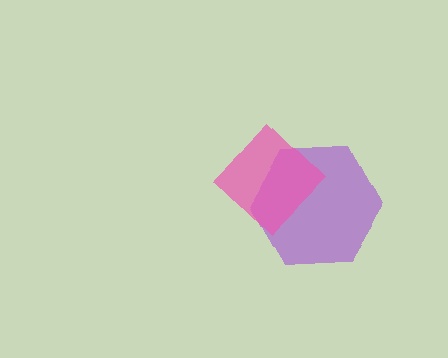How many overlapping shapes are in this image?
There are 2 overlapping shapes in the image.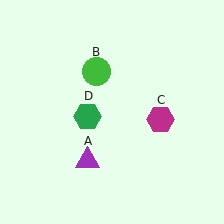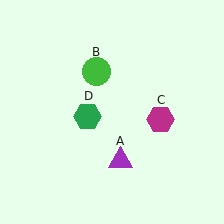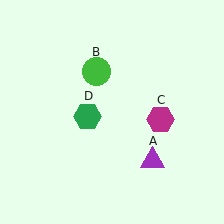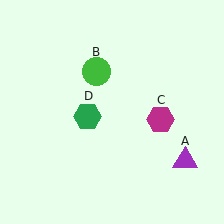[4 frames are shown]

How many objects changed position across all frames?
1 object changed position: purple triangle (object A).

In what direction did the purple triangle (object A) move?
The purple triangle (object A) moved right.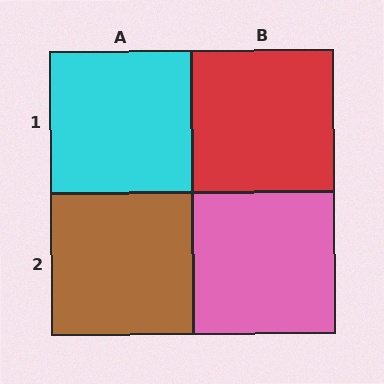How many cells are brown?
1 cell is brown.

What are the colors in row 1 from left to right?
Cyan, red.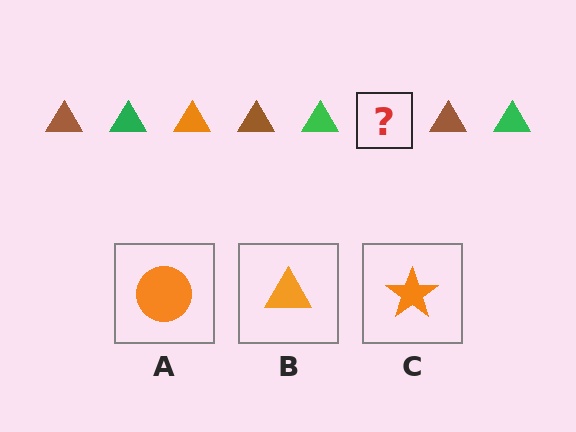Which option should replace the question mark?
Option B.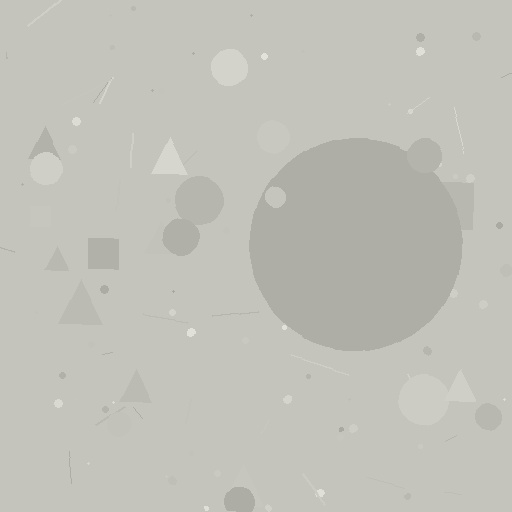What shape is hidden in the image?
A circle is hidden in the image.